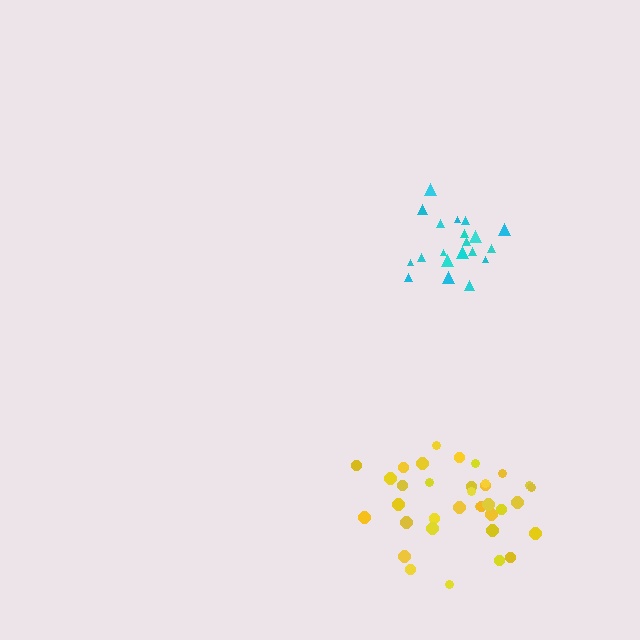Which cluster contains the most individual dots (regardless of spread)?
Yellow (35).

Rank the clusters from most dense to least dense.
cyan, yellow.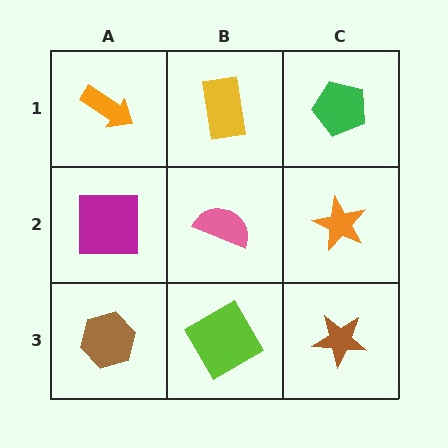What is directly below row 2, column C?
A brown star.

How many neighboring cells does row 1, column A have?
2.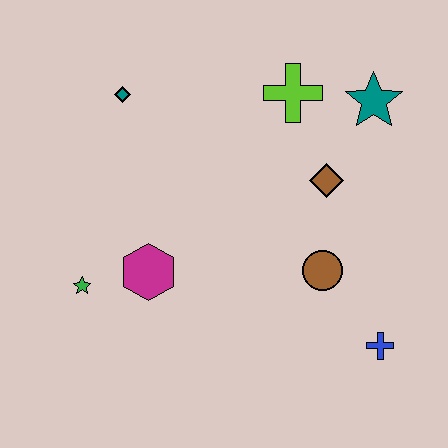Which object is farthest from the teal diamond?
The blue cross is farthest from the teal diamond.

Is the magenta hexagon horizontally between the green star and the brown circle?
Yes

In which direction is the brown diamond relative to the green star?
The brown diamond is to the right of the green star.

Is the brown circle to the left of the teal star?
Yes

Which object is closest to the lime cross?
The teal star is closest to the lime cross.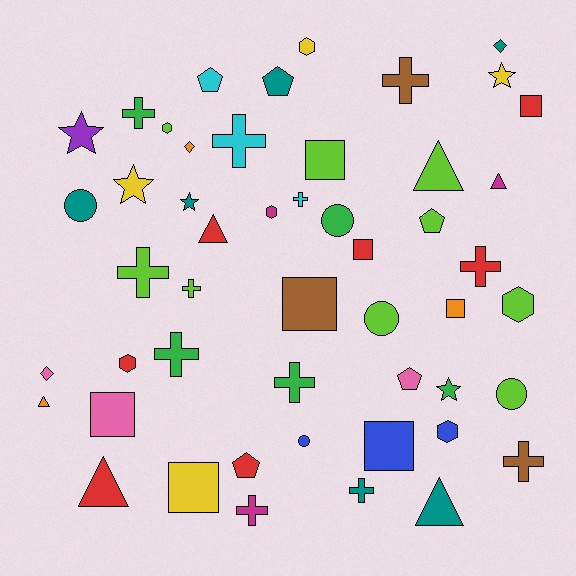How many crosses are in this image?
There are 12 crosses.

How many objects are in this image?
There are 50 objects.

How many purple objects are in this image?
There is 1 purple object.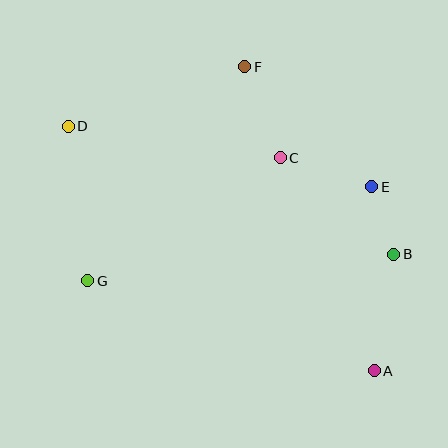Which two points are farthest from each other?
Points A and D are farthest from each other.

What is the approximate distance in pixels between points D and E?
The distance between D and E is approximately 310 pixels.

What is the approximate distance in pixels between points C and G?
The distance between C and G is approximately 229 pixels.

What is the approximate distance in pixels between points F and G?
The distance between F and G is approximately 266 pixels.